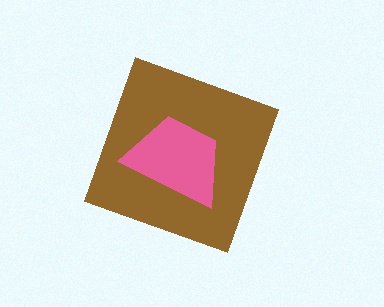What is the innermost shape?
The pink trapezoid.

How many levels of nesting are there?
2.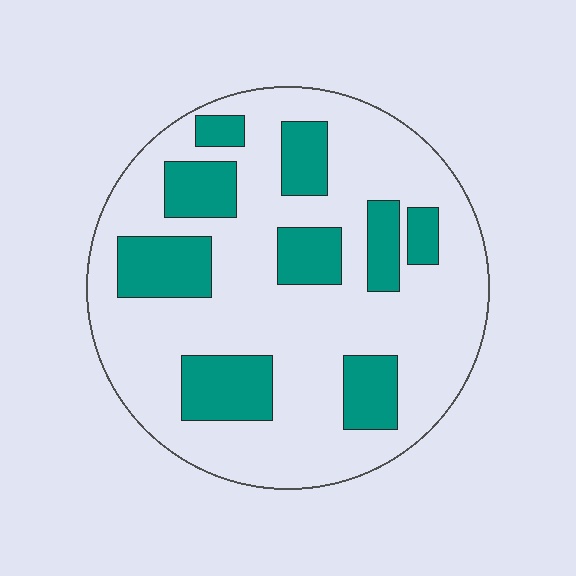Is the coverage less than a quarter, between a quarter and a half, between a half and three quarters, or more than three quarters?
Between a quarter and a half.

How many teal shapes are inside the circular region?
9.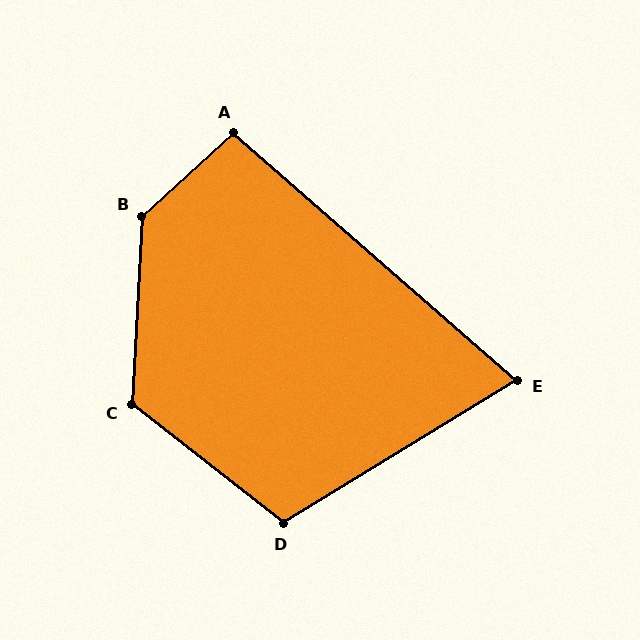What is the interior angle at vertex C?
Approximately 125 degrees (obtuse).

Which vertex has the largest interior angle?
B, at approximately 135 degrees.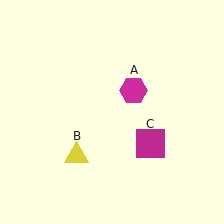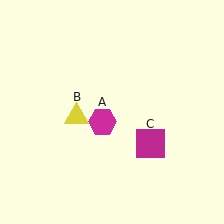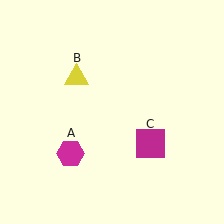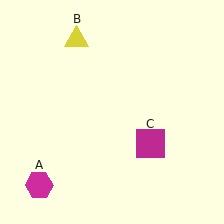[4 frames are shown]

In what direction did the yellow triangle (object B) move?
The yellow triangle (object B) moved up.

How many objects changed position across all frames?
2 objects changed position: magenta hexagon (object A), yellow triangle (object B).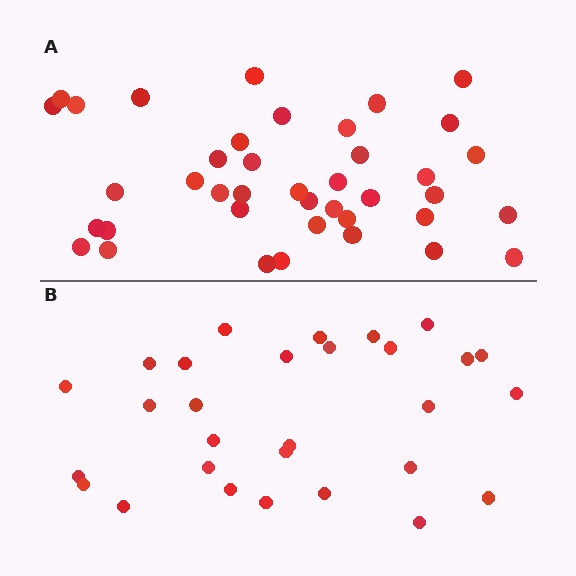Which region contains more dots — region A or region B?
Region A (the top region) has more dots.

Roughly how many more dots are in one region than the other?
Region A has roughly 12 or so more dots than region B.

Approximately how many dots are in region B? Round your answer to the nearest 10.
About 30 dots. (The exact count is 29, which rounds to 30.)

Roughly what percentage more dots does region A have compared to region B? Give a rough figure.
About 40% more.